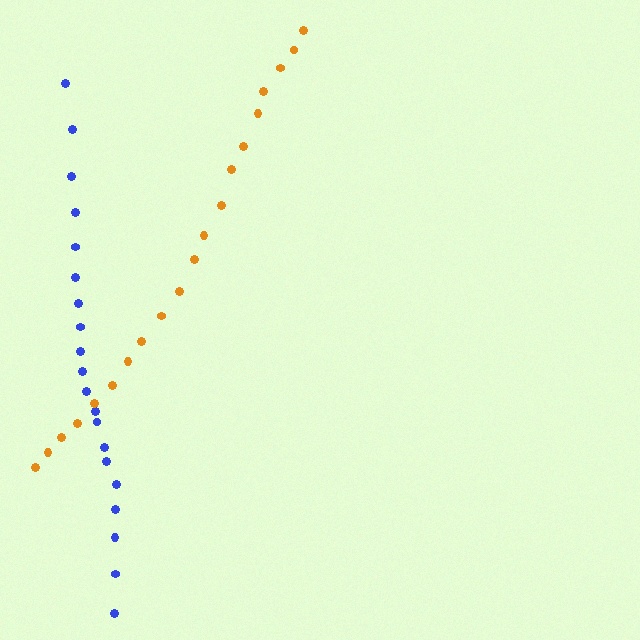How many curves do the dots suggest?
There are 2 distinct paths.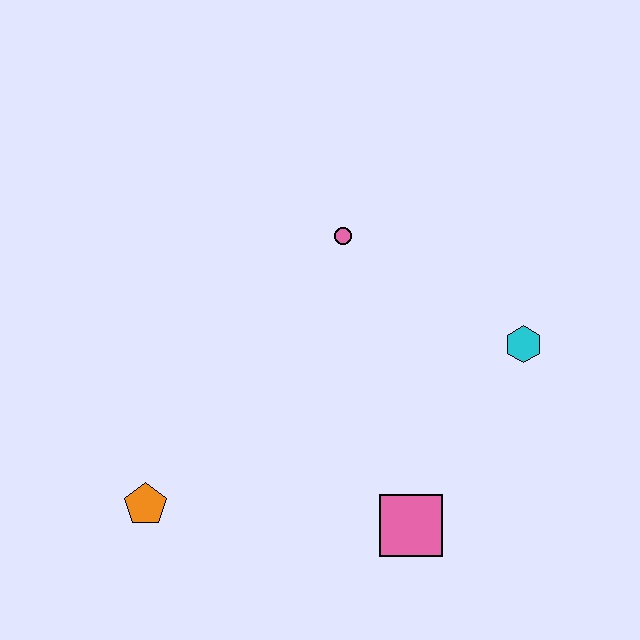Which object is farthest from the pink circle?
The orange pentagon is farthest from the pink circle.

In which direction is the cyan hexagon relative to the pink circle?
The cyan hexagon is to the right of the pink circle.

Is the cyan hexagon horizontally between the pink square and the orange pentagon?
No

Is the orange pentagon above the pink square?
Yes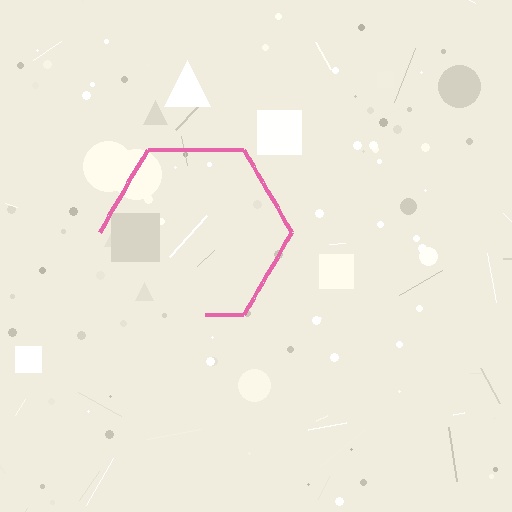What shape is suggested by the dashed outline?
The dashed outline suggests a hexagon.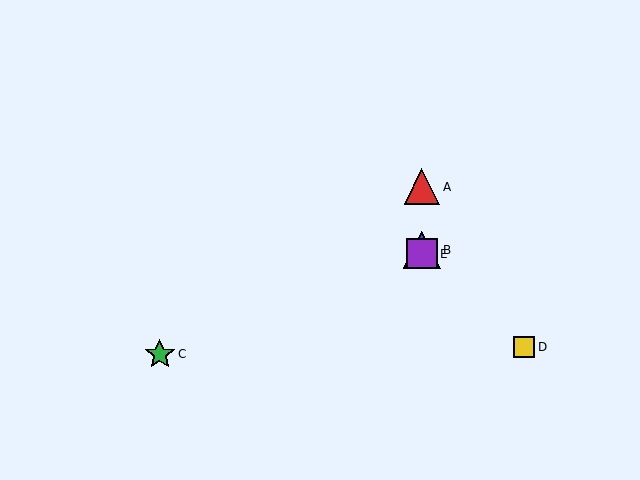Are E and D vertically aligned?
No, E is at x≈422 and D is at x≈524.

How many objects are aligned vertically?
3 objects (A, B, E) are aligned vertically.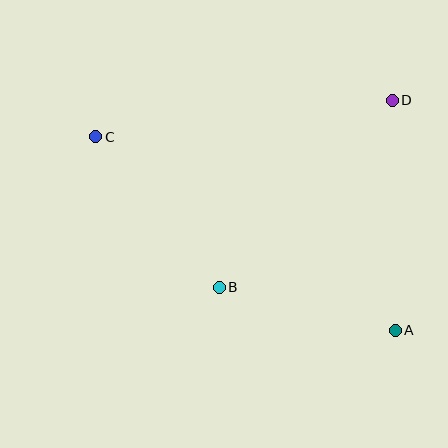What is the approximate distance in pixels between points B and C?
The distance between B and C is approximately 194 pixels.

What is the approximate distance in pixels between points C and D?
The distance between C and D is approximately 299 pixels.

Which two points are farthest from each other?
Points A and C are farthest from each other.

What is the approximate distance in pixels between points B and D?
The distance between B and D is approximately 255 pixels.